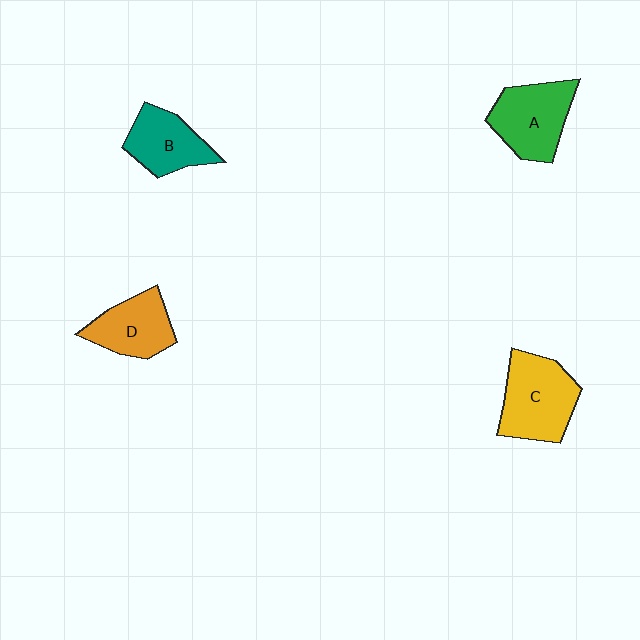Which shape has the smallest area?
Shape B (teal).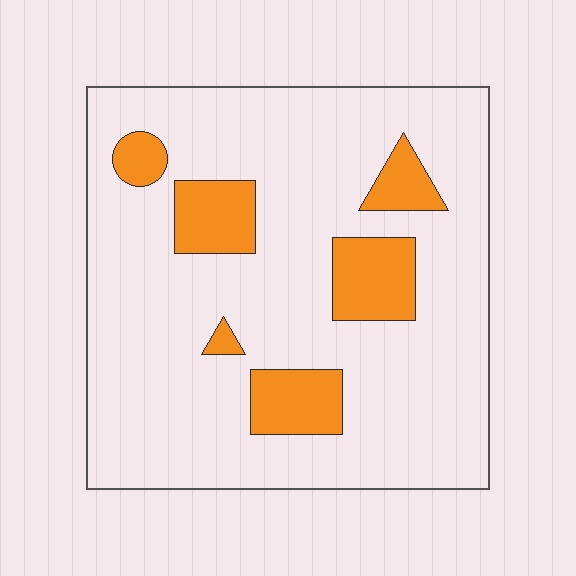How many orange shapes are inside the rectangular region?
6.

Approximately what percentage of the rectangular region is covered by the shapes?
Approximately 15%.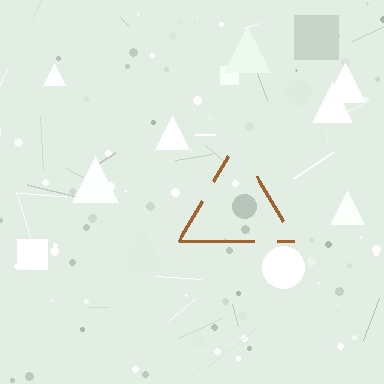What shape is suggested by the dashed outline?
The dashed outline suggests a triangle.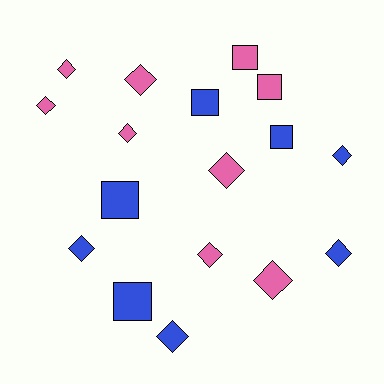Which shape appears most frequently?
Diamond, with 11 objects.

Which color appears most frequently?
Pink, with 9 objects.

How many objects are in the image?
There are 17 objects.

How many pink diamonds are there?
There are 7 pink diamonds.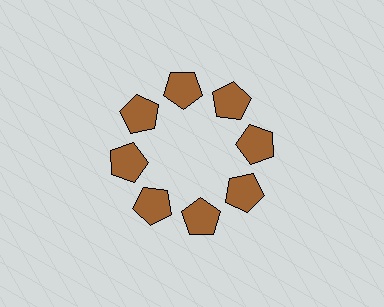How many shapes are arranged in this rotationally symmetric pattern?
There are 8 shapes, arranged in 8 groups of 1.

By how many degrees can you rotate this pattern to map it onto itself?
The pattern maps onto itself every 45 degrees of rotation.